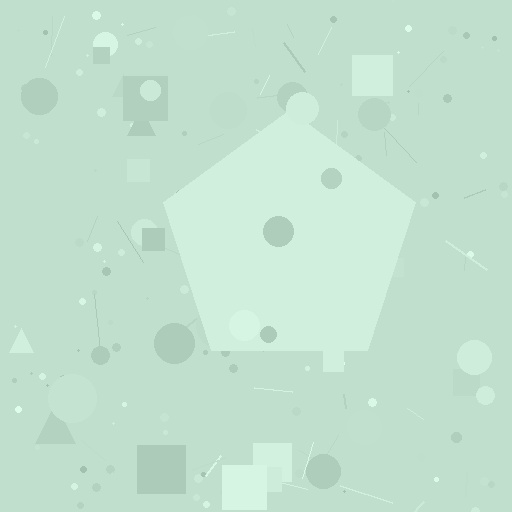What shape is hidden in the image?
A pentagon is hidden in the image.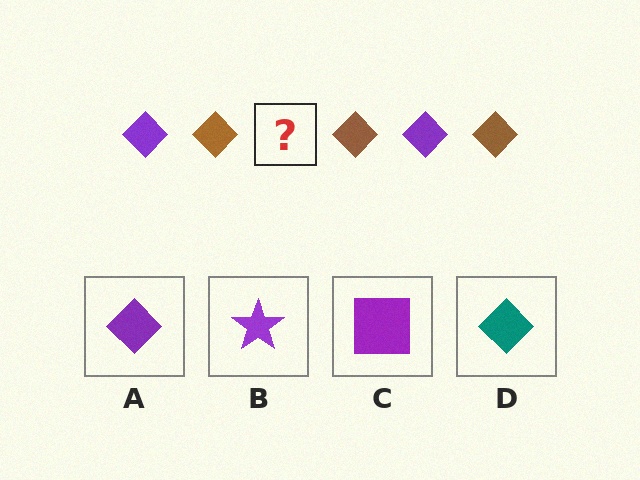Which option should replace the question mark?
Option A.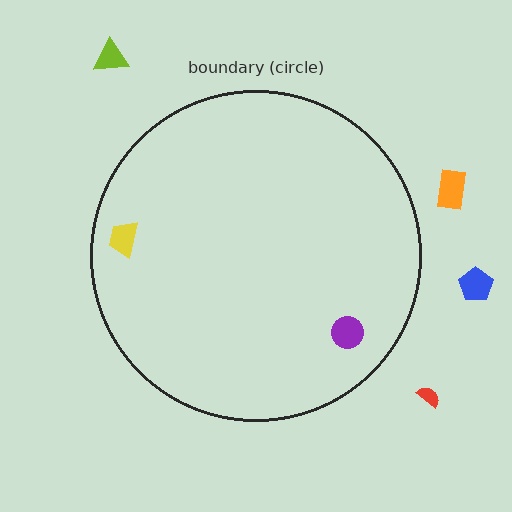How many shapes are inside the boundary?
2 inside, 4 outside.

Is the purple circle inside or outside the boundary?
Inside.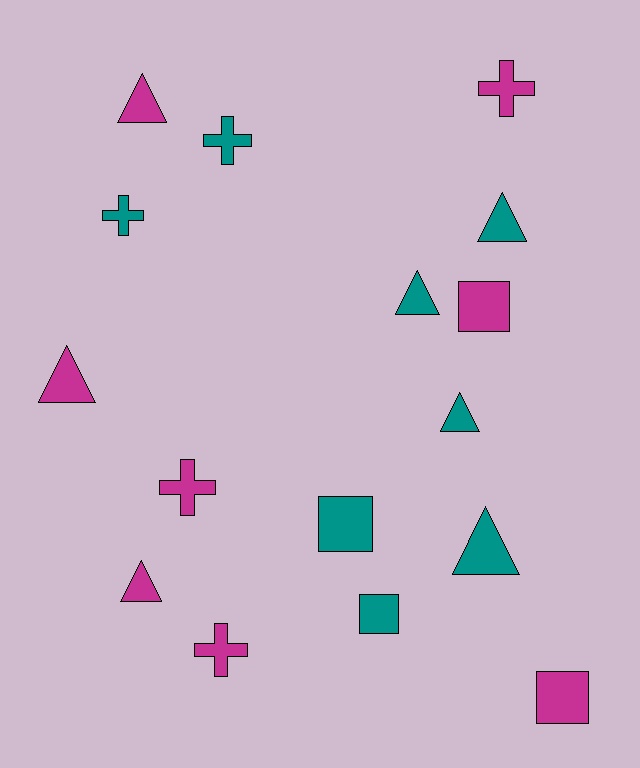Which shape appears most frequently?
Triangle, with 7 objects.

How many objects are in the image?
There are 16 objects.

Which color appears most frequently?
Teal, with 8 objects.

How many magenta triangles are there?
There are 3 magenta triangles.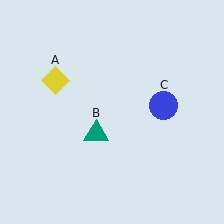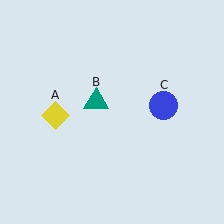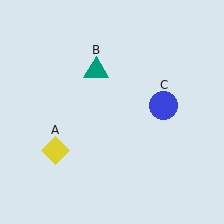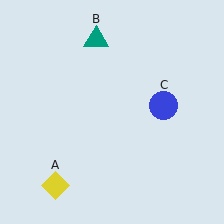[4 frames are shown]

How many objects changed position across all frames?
2 objects changed position: yellow diamond (object A), teal triangle (object B).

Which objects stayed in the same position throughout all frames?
Blue circle (object C) remained stationary.